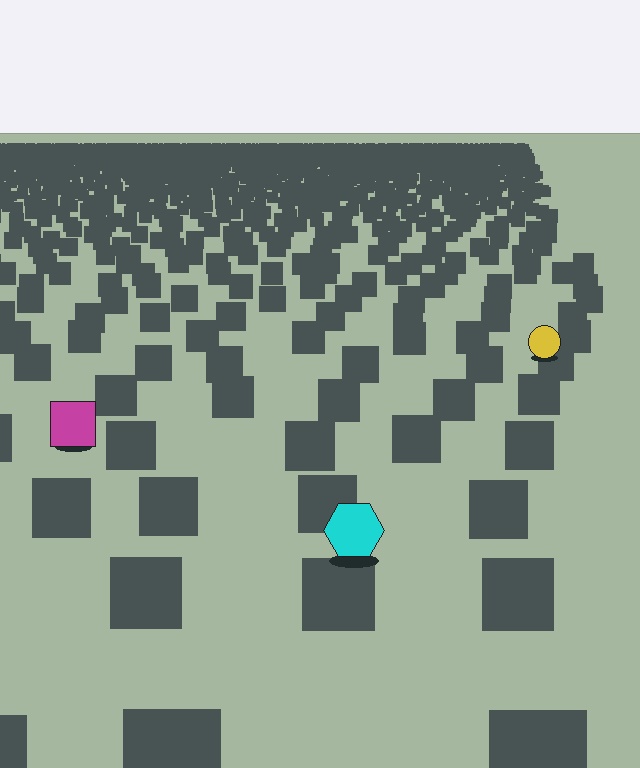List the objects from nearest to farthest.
From nearest to farthest: the cyan hexagon, the magenta square, the yellow circle.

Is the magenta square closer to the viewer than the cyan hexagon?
No. The cyan hexagon is closer — you can tell from the texture gradient: the ground texture is coarser near it.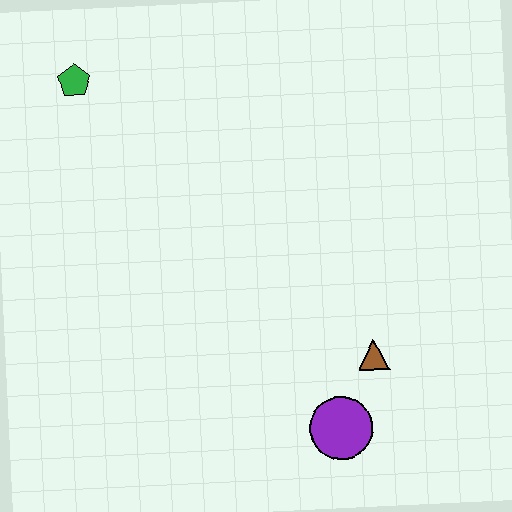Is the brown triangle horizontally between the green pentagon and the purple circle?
No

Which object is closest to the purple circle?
The brown triangle is closest to the purple circle.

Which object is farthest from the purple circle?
The green pentagon is farthest from the purple circle.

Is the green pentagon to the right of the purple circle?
No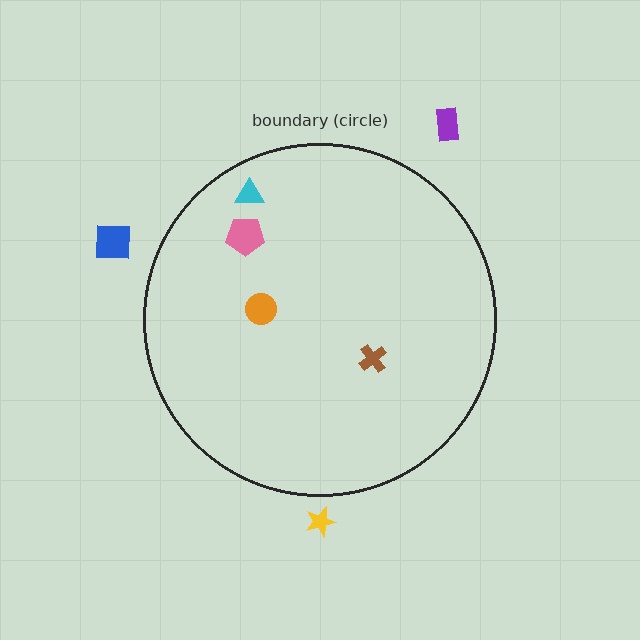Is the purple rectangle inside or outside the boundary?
Outside.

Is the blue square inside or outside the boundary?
Outside.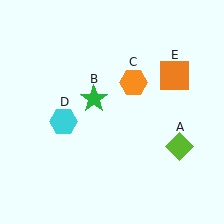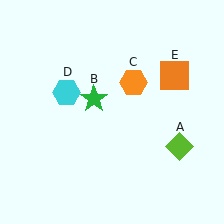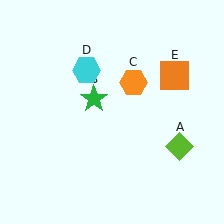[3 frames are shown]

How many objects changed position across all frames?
1 object changed position: cyan hexagon (object D).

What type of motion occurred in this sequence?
The cyan hexagon (object D) rotated clockwise around the center of the scene.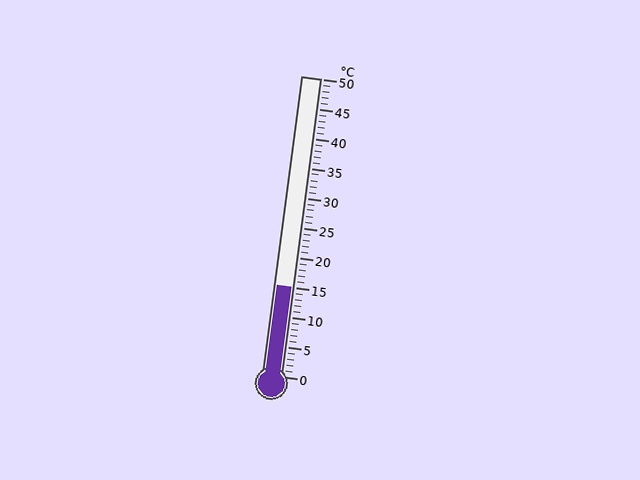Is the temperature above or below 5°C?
The temperature is above 5°C.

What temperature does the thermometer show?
The thermometer shows approximately 15°C.